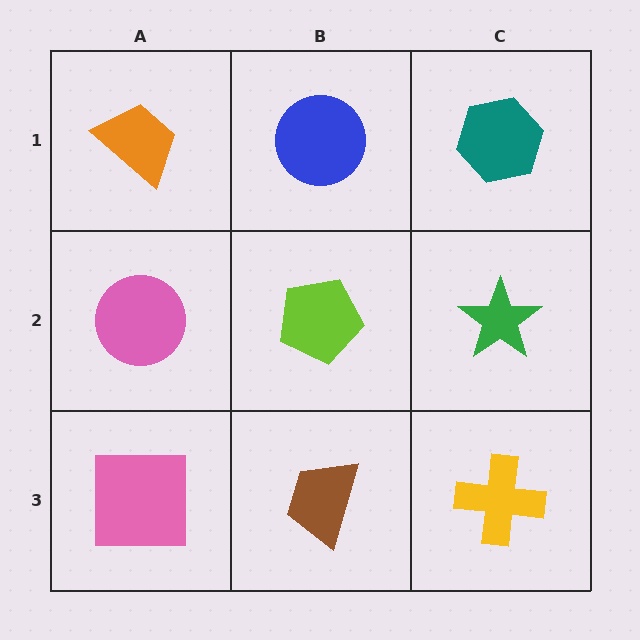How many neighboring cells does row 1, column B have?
3.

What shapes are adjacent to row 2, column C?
A teal hexagon (row 1, column C), a yellow cross (row 3, column C), a lime pentagon (row 2, column B).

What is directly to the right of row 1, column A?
A blue circle.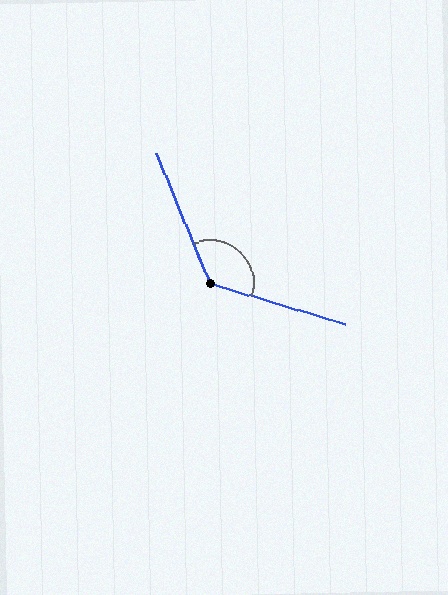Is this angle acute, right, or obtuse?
It is obtuse.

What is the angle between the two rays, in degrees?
Approximately 130 degrees.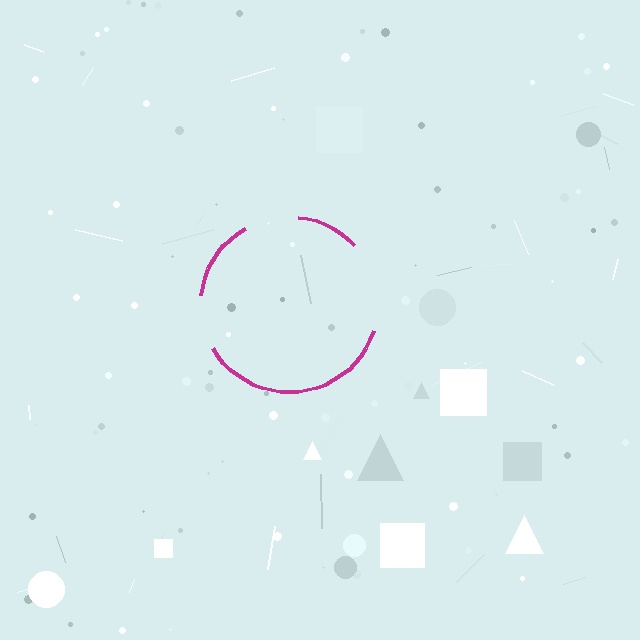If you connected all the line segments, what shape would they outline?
They would outline a circle.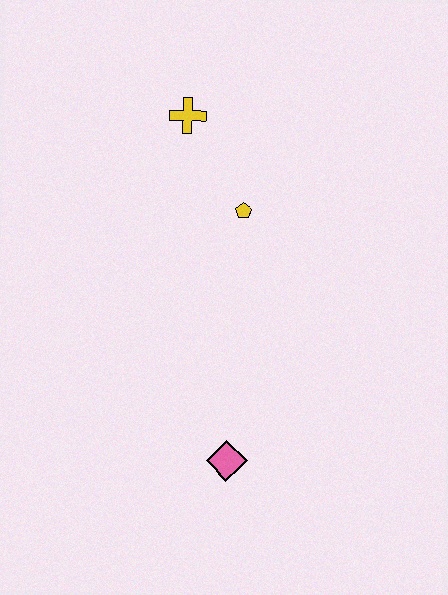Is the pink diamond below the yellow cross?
Yes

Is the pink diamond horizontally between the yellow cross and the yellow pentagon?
Yes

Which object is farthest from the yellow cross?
The pink diamond is farthest from the yellow cross.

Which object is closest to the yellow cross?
The yellow pentagon is closest to the yellow cross.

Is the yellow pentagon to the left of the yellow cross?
No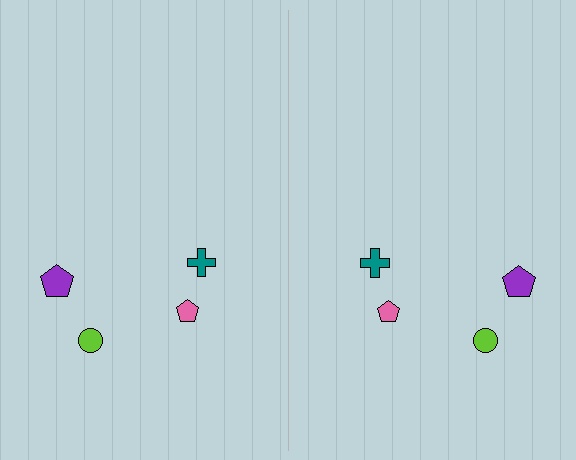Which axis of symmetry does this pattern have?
The pattern has a vertical axis of symmetry running through the center of the image.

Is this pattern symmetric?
Yes, this pattern has bilateral (reflection) symmetry.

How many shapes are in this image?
There are 8 shapes in this image.